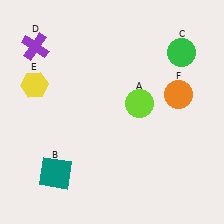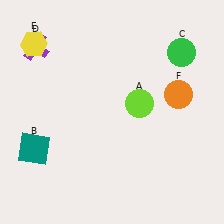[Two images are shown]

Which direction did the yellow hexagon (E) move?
The yellow hexagon (E) moved up.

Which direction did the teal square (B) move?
The teal square (B) moved up.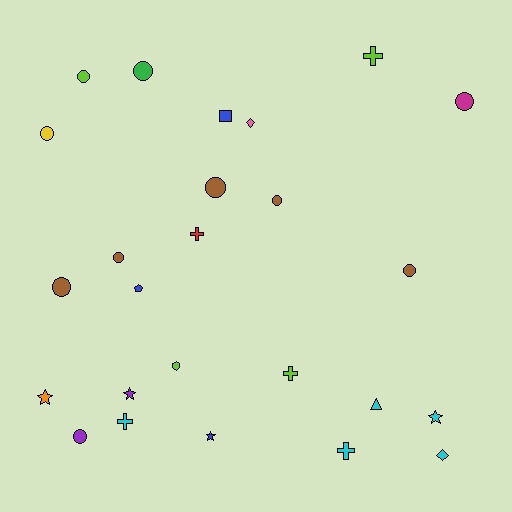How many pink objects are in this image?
There is 1 pink object.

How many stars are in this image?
There are 4 stars.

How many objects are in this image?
There are 25 objects.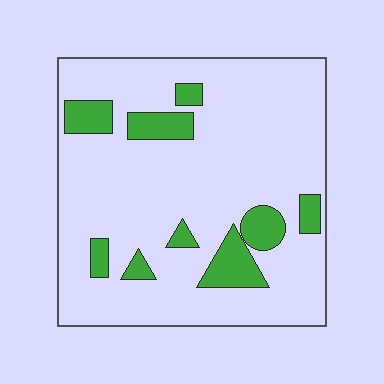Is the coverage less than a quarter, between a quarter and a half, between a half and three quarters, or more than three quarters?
Less than a quarter.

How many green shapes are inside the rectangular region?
9.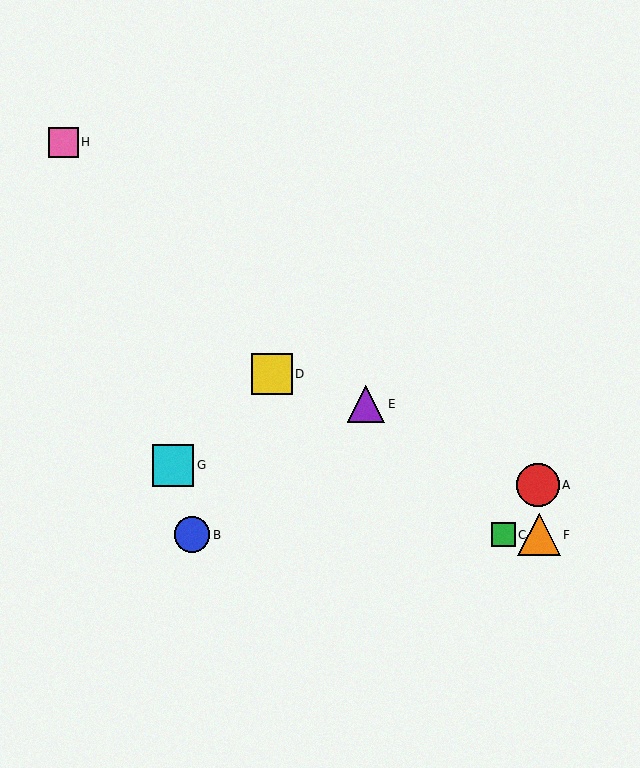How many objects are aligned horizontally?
3 objects (B, C, F) are aligned horizontally.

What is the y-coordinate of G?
Object G is at y≈465.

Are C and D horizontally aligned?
No, C is at y≈535 and D is at y≈374.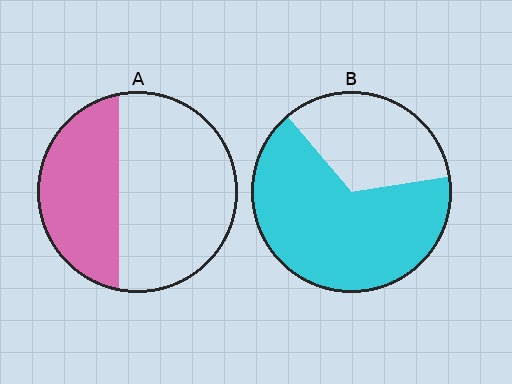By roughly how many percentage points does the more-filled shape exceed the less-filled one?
By roughly 30 percentage points (B over A).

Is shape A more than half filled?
No.